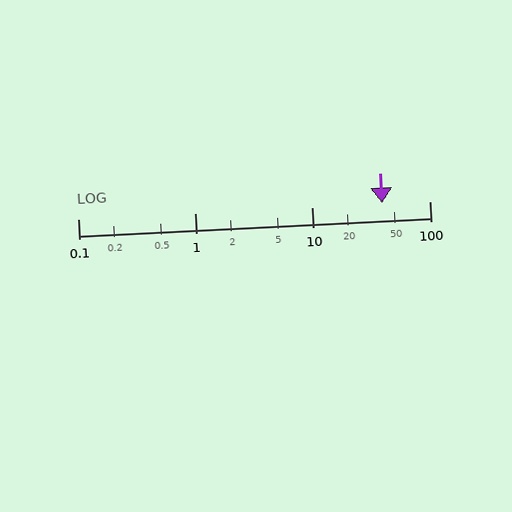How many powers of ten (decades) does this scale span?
The scale spans 3 decades, from 0.1 to 100.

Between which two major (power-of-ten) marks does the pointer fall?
The pointer is between 10 and 100.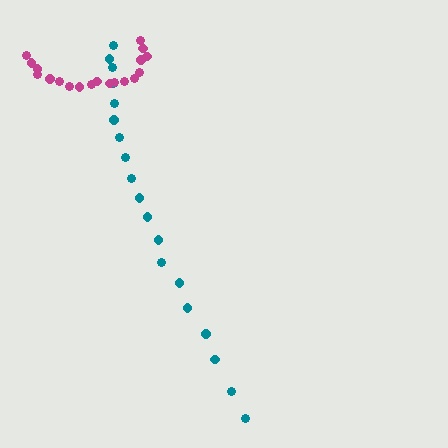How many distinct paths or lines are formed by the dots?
There are 2 distinct paths.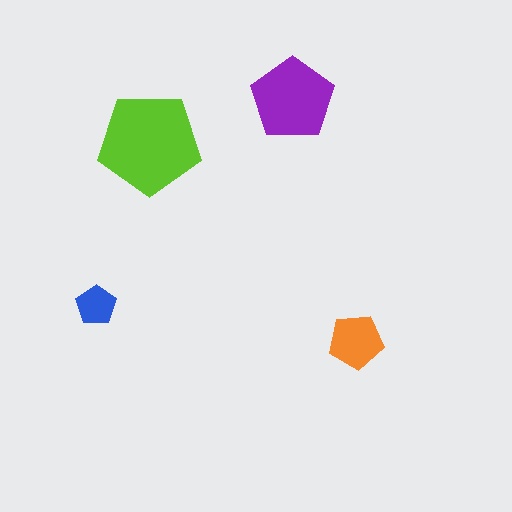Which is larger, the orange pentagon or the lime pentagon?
The lime one.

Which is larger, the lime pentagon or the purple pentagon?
The lime one.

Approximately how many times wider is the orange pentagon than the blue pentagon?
About 1.5 times wider.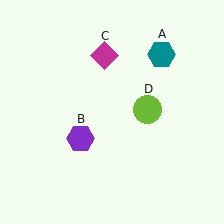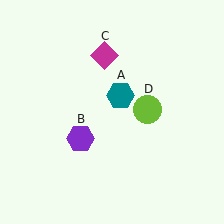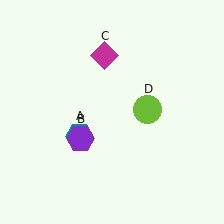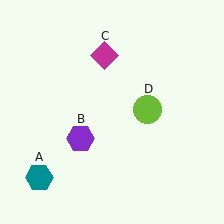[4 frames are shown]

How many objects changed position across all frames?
1 object changed position: teal hexagon (object A).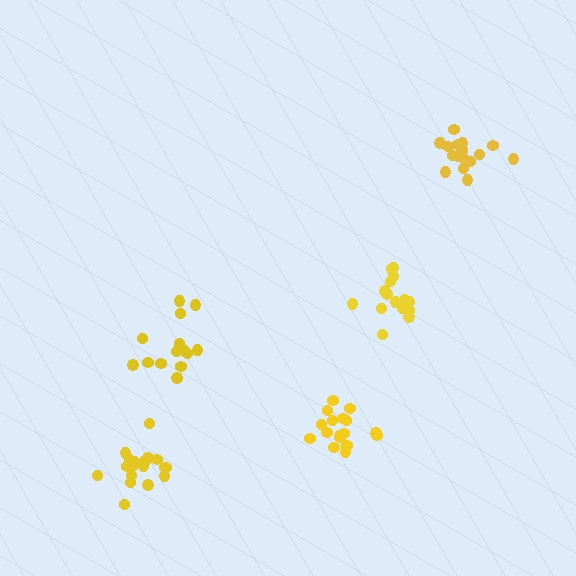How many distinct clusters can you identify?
There are 5 distinct clusters.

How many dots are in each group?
Group 1: 17 dots, Group 2: 16 dots, Group 3: 14 dots, Group 4: 17 dots, Group 5: 18 dots (82 total).